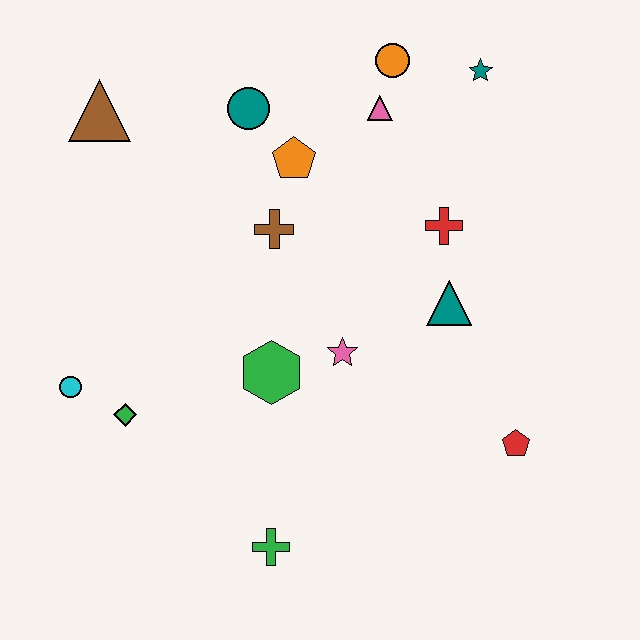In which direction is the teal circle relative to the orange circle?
The teal circle is to the left of the orange circle.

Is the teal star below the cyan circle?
No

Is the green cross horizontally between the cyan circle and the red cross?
Yes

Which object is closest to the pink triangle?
The orange circle is closest to the pink triangle.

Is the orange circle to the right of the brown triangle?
Yes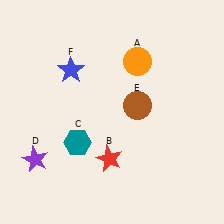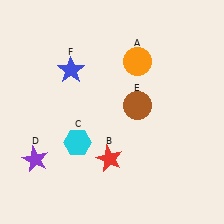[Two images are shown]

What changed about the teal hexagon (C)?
In Image 1, C is teal. In Image 2, it changed to cyan.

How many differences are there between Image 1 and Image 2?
There is 1 difference between the two images.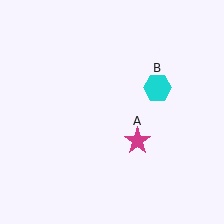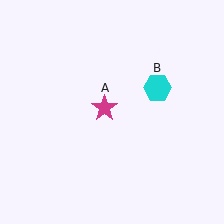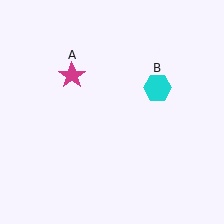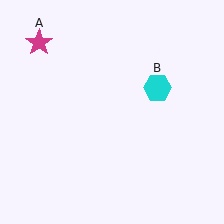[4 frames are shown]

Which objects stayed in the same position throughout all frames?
Cyan hexagon (object B) remained stationary.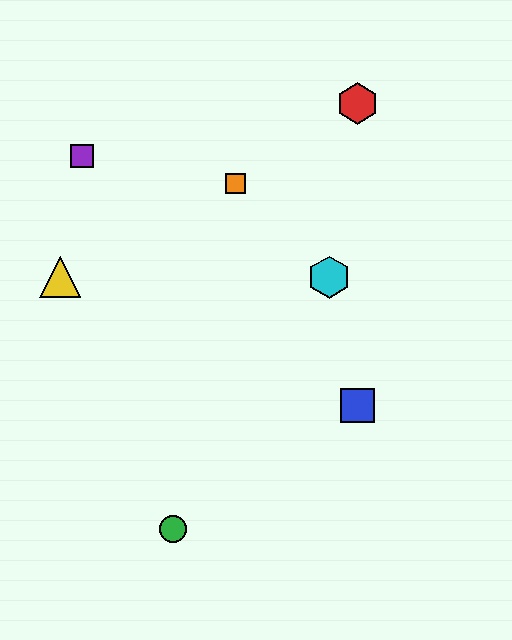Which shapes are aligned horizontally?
The yellow triangle, the cyan hexagon are aligned horizontally.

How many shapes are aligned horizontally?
2 shapes (the yellow triangle, the cyan hexagon) are aligned horizontally.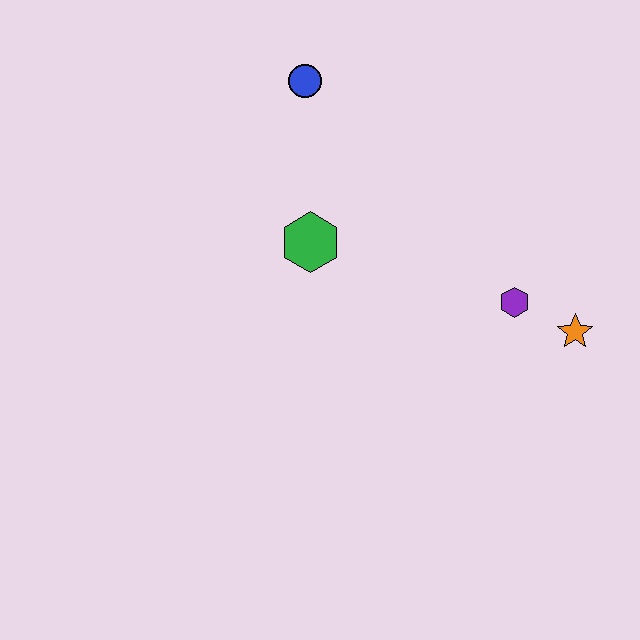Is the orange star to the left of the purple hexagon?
No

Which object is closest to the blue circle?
The green hexagon is closest to the blue circle.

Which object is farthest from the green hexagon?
The orange star is farthest from the green hexagon.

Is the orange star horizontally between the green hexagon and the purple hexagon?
No